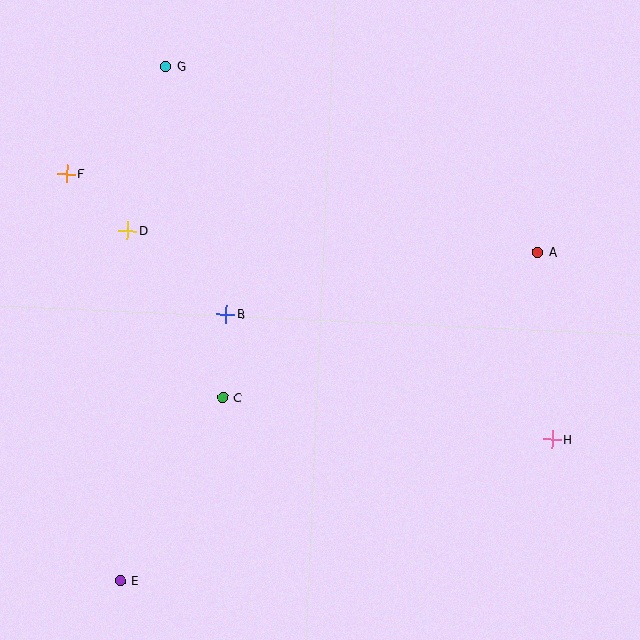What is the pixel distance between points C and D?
The distance between C and D is 192 pixels.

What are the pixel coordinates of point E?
Point E is at (120, 581).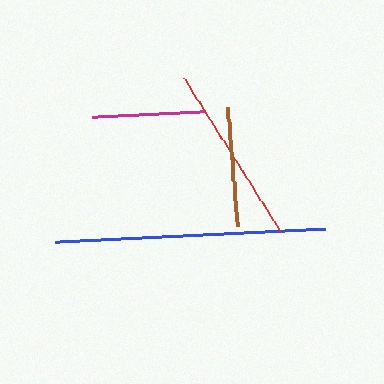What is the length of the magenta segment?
The magenta segment is approximately 114 pixels long.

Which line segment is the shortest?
The magenta line is the shortest at approximately 114 pixels.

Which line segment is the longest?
The blue line is the longest at approximately 270 pixels.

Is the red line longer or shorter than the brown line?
The red line is longer than the brown line.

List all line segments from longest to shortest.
From longest to shortest: blue, red, brown, magenta.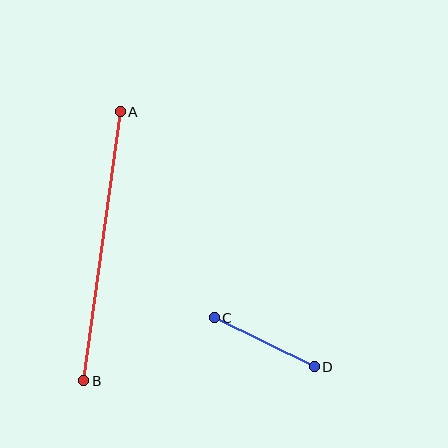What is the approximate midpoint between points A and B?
The midpoint is at approximately (102, 246) pixels.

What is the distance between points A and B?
The distance is approximately 271 pixels.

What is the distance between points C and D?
The distance is approximately 111 pixels.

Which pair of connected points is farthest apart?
Points A and B are farthest apart.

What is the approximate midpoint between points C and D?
The midpoint is at approximately (264, 342) pixels.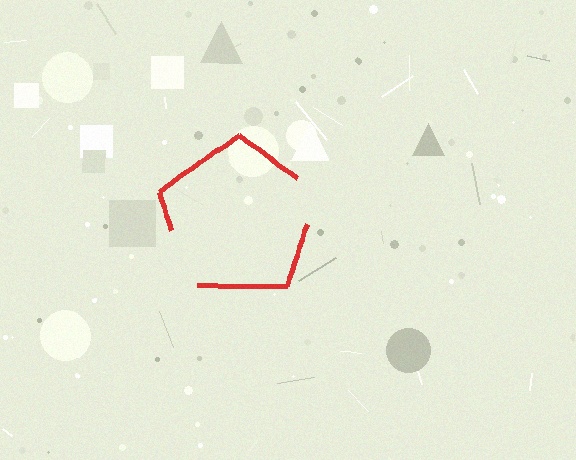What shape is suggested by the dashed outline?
The dashed outline suggests a pentagon.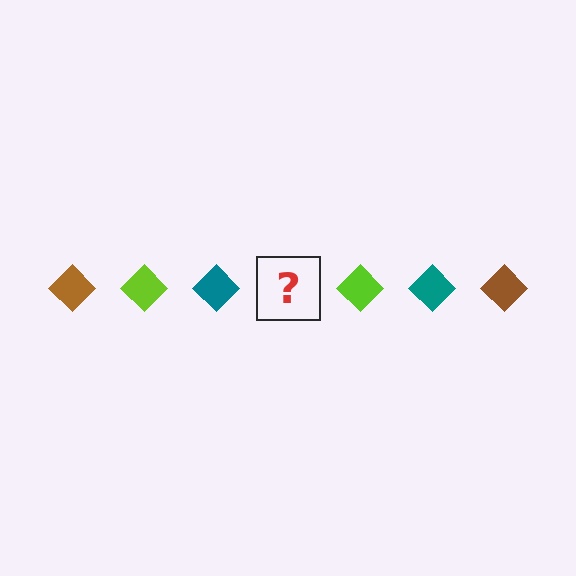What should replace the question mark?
The question mark should be replaced with a brown diamond.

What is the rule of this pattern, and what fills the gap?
The rule is that the pattern cycles through brown, lime, teal diamonds. The gap should be filled with a brown diamond.